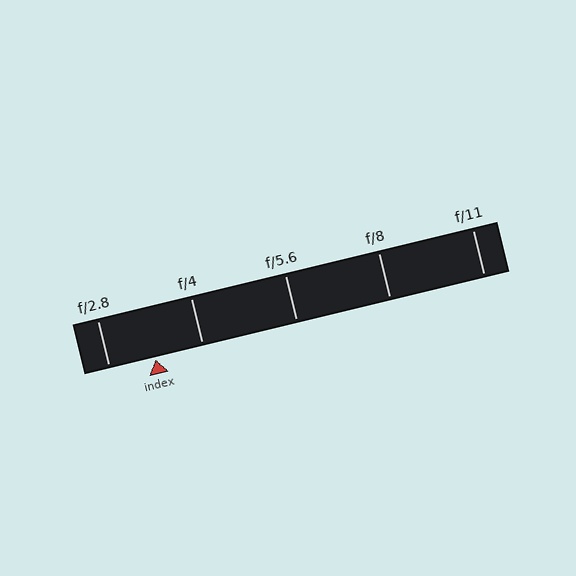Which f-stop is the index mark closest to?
The index mark is closest to f/2.8.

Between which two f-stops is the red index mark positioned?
The index mark is between f/2.8 and f/4.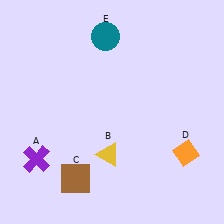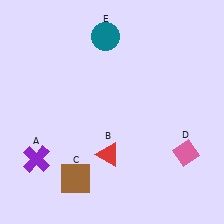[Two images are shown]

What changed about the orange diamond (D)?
In Image 1, D is orange. In Image 2, it changed to pink.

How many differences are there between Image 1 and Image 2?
There are 2 differences between the two images.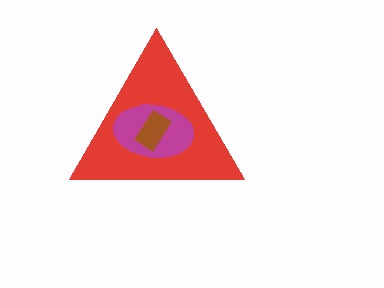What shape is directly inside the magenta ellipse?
The brown rectangle.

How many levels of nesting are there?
3.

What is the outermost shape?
The red triangle.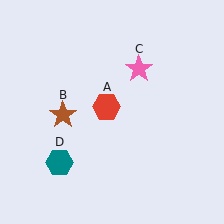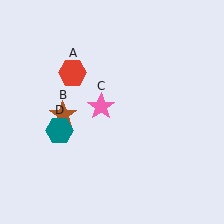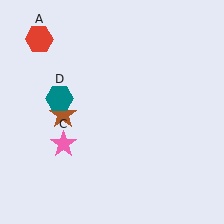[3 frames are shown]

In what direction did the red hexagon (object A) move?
The red hexagon (object A) moved up and to the left.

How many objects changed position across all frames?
3 objects changed position: red hexagon (object A), pink star (object C), teal hexagon (object D).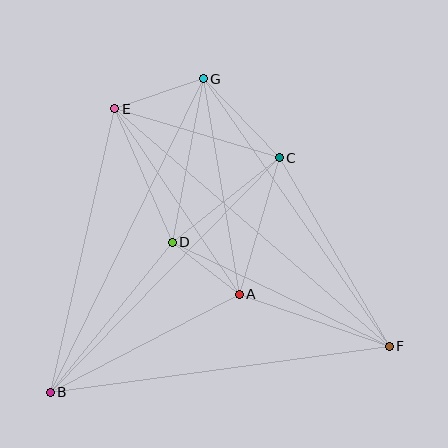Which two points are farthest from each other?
Points E and F are farthest from each other.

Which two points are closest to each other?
Points A and D are closest to each other.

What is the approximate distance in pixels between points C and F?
The distance between C and F is approximately 218 pixels.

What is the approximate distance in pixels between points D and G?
The distance between D and G is approximately 167 pixels.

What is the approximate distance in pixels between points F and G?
The distance between F and G is approximately 326 pixels.